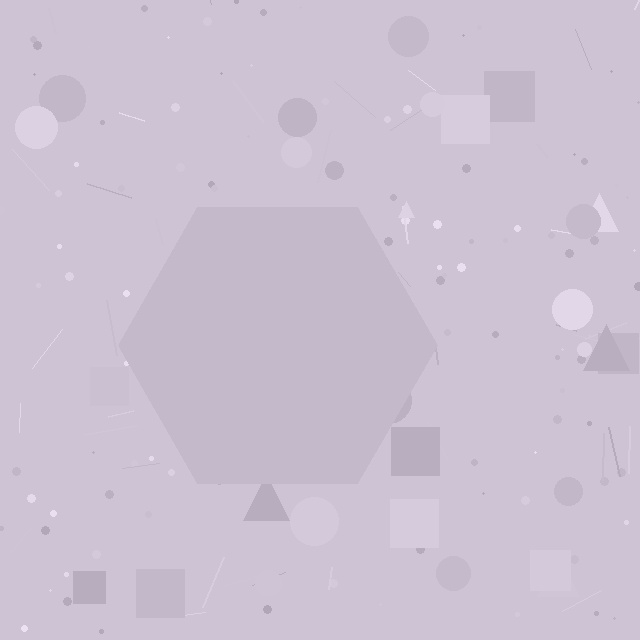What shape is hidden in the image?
A hexagon is hidden in the image.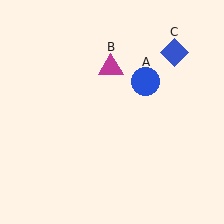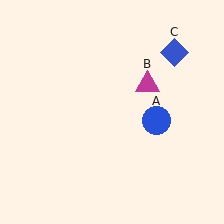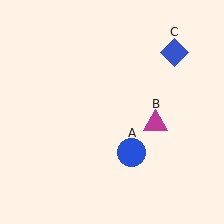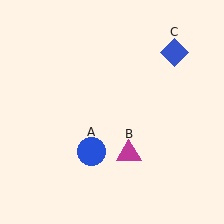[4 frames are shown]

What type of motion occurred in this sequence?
The blue circle (object A), magenta triangle (object B) rotated clockwise around the center of the scene.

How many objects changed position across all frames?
2 objects changed position: blue circle (object A), magenta triangle (object B).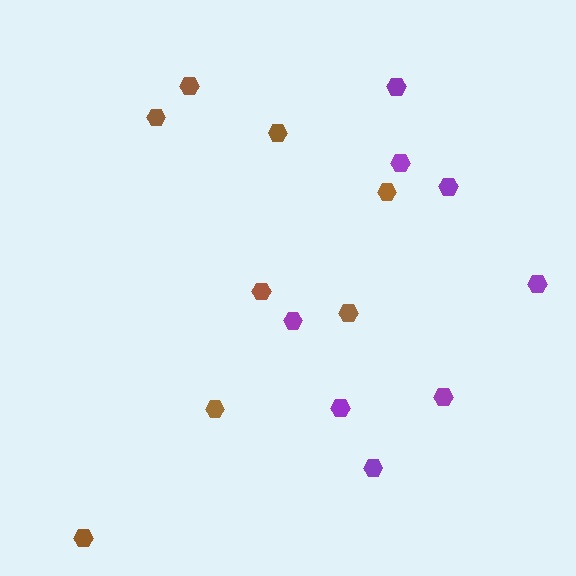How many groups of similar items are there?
There are 2 groups: one group of purple hexagons (8) and one group of brown hexagons (8).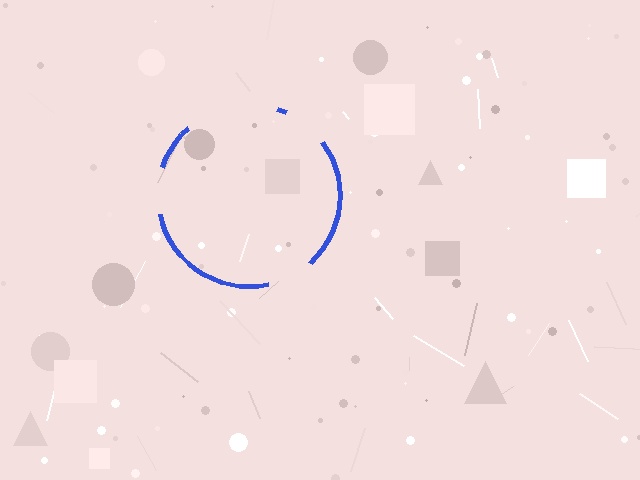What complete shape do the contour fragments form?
The contour fragments form a circle.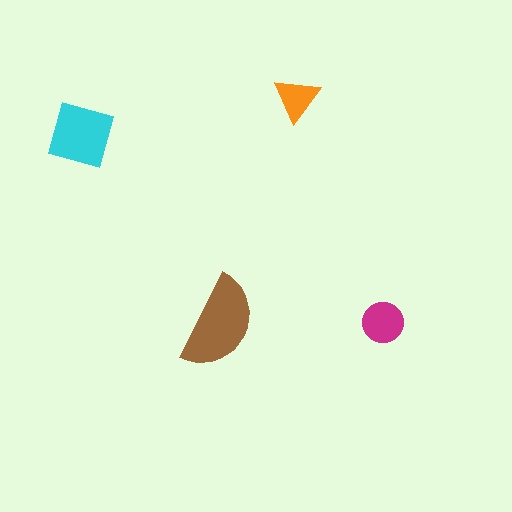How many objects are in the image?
There are 4 objects in the image.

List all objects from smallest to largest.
The orange triangle, the magenta circle, the cyan diamond, the brown semicircle.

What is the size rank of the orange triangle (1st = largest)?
4th.